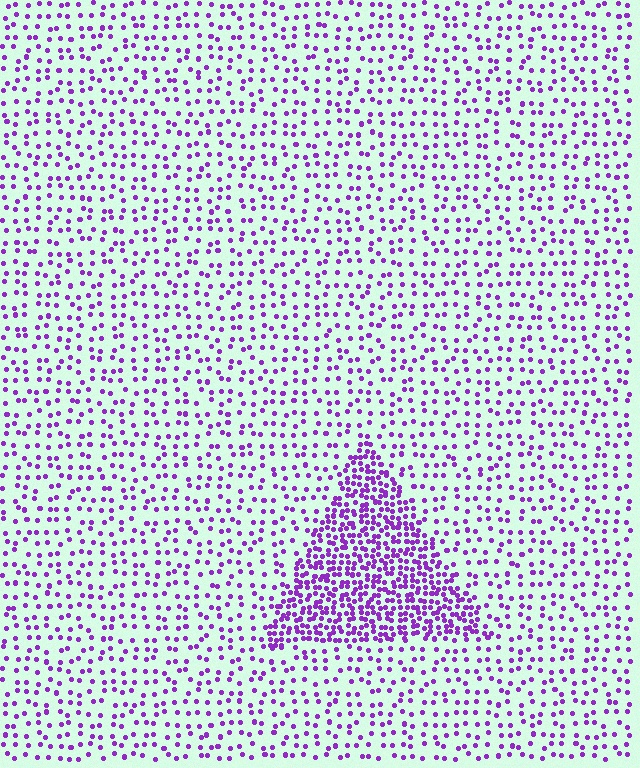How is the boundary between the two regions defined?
The boundary is defined by a change in element density (approximately 2.7x ratio). All elements are the same color, size, and shape.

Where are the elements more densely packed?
The elements are more densely packed inside the triangle boundary.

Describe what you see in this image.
The image contains small purple elements arranged at two different densities. A triangle-shaped region is visible where the elements are more densely packed than the surrounding area.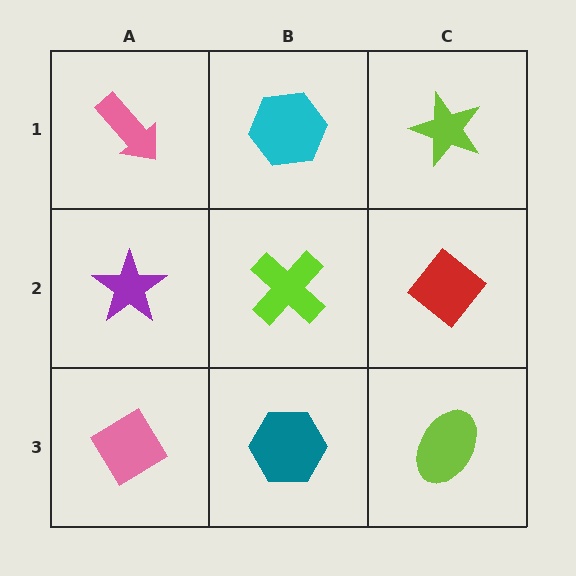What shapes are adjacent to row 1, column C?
A red diamond (row 2, column C), a cyan hexagon (row 1, column B).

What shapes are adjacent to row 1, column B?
A lime cross (row 2, column B), a pink arrow (row 1, column A), a lime star (row 1, column C).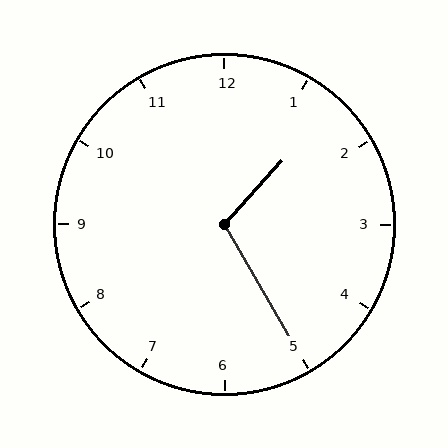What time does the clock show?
1:25.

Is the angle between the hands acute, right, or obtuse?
It is obtuse.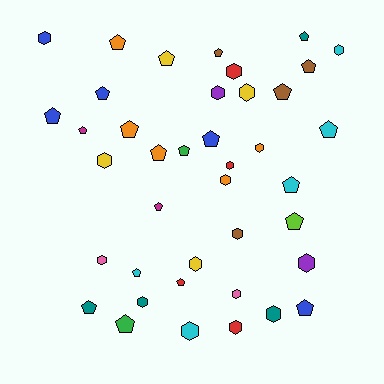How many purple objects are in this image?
There are 2 purple objects.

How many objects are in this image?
There are 40 objects.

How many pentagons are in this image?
There are 22 pentagons.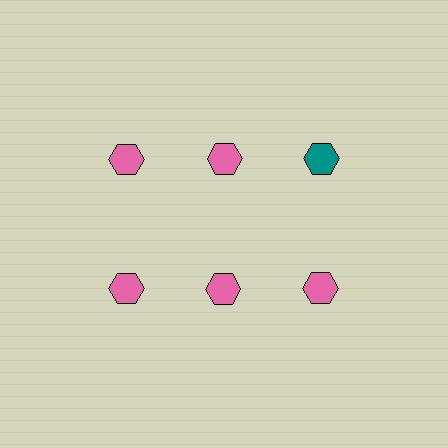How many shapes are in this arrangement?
There are 6 shapes arranged in a grid pattern.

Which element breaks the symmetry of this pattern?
The teal hexagon in the top row, center column breaks the symmetry. All other shapes are pink hexagons.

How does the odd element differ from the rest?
It has a different color: teal instead of pink.